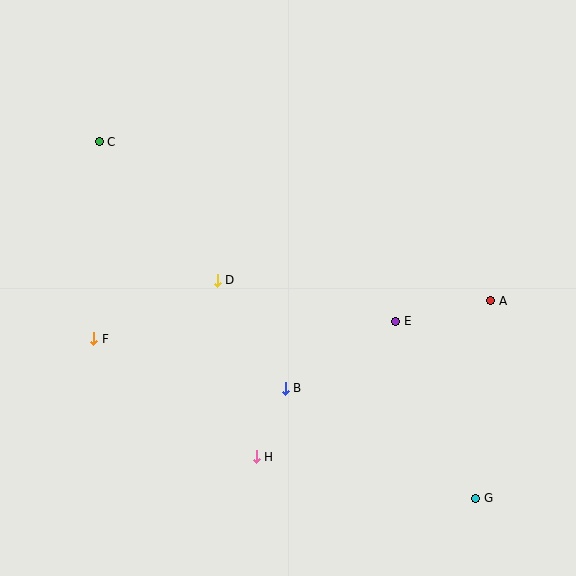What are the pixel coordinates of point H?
Point H is at (256, 457).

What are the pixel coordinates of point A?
Point A is at (491, 301).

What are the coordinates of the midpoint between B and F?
The midpoint between B and F is at (189, 363).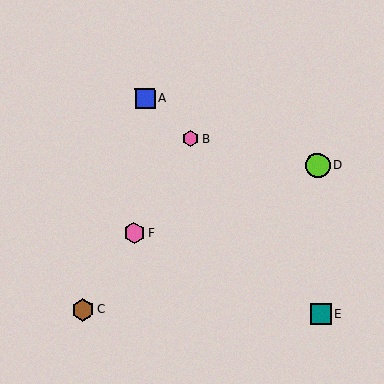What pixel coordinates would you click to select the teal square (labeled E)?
Click at (321, 314) to select the teal square E.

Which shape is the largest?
The lime circle (labeled D) is the largest.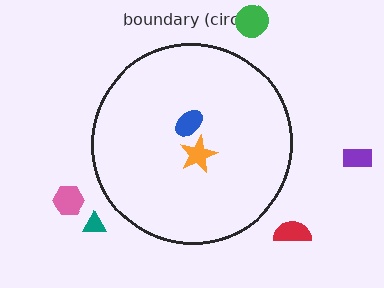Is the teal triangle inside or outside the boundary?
Outside.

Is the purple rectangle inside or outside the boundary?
Outside.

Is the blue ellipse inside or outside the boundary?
Inside.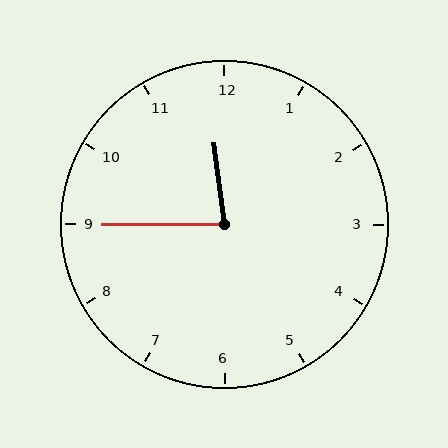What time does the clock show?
11:45.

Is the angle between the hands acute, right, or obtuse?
It is acute.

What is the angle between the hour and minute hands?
Approximately 82 degrees.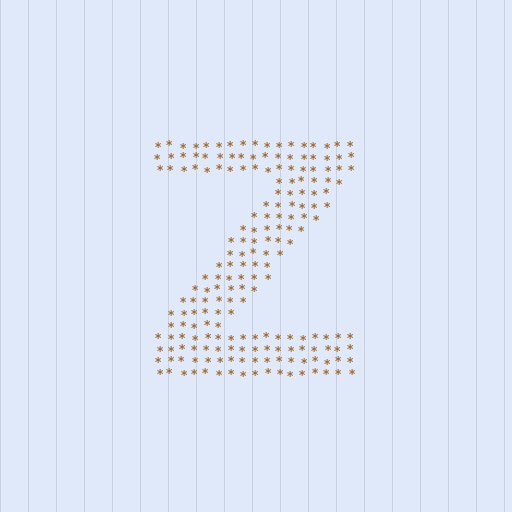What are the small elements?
The small elements are asterisks.